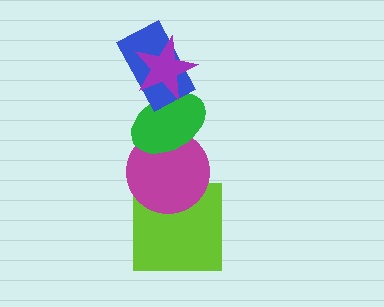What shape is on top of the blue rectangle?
The purple star is on top of the blue rectangle.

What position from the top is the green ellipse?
The green ellipse is 3rd from the top.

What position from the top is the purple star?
The purple star is 1st from the top.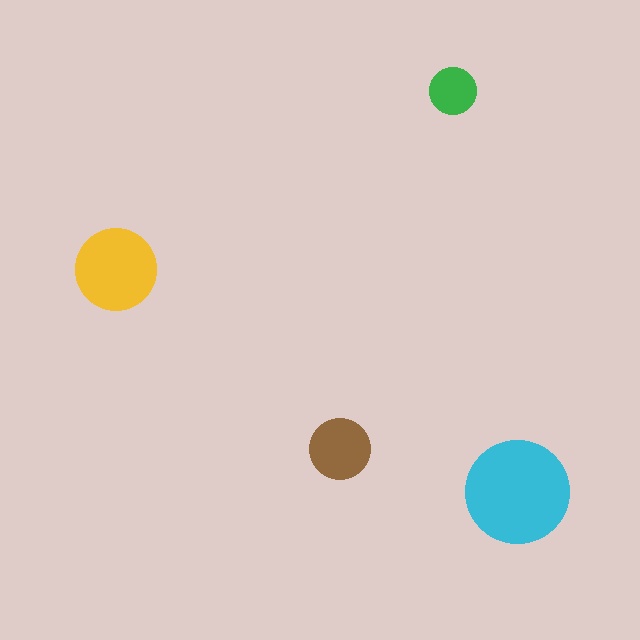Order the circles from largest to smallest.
the cyan one, the yellow one, the brown one, the green one.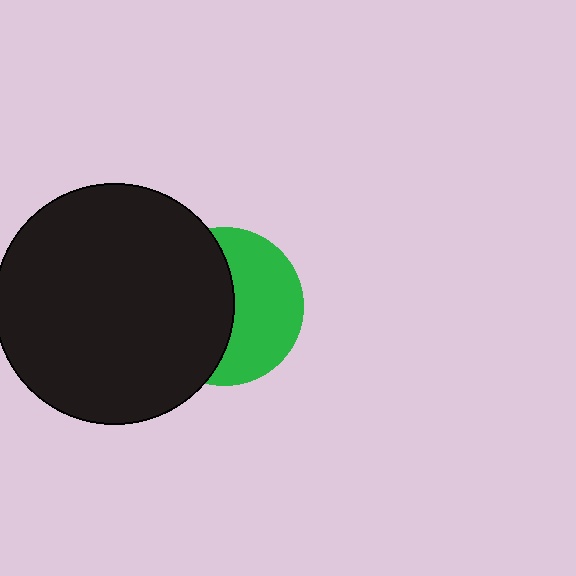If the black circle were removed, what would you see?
You would see the complete green circle.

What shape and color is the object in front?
The object in front is a black circle.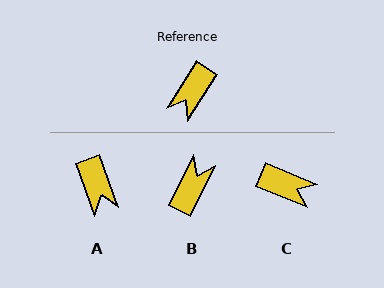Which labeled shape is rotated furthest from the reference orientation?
B, about 174 degrees away.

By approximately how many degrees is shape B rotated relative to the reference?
Approximately 174 degrees clockwise.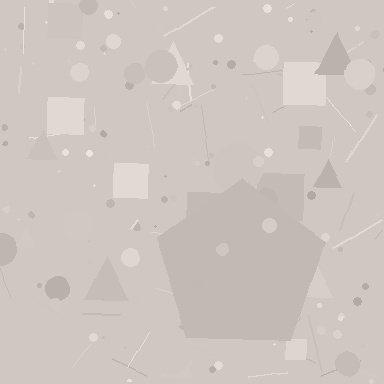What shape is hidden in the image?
A pentagon is hidden in the image.